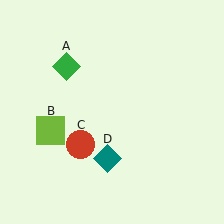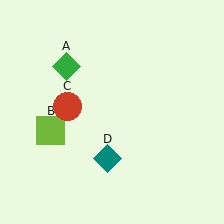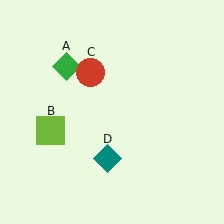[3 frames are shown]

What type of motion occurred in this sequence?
The red circle (object C) rotated clockwise around the center of the scene.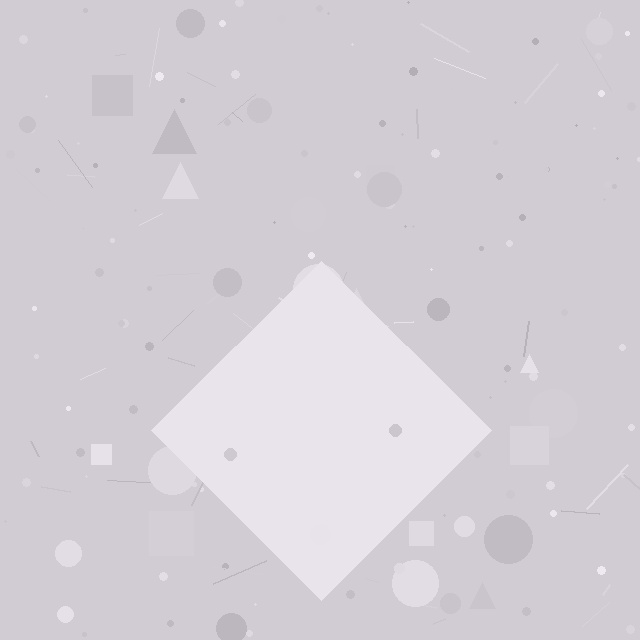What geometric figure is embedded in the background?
A diamond is embedded in the background.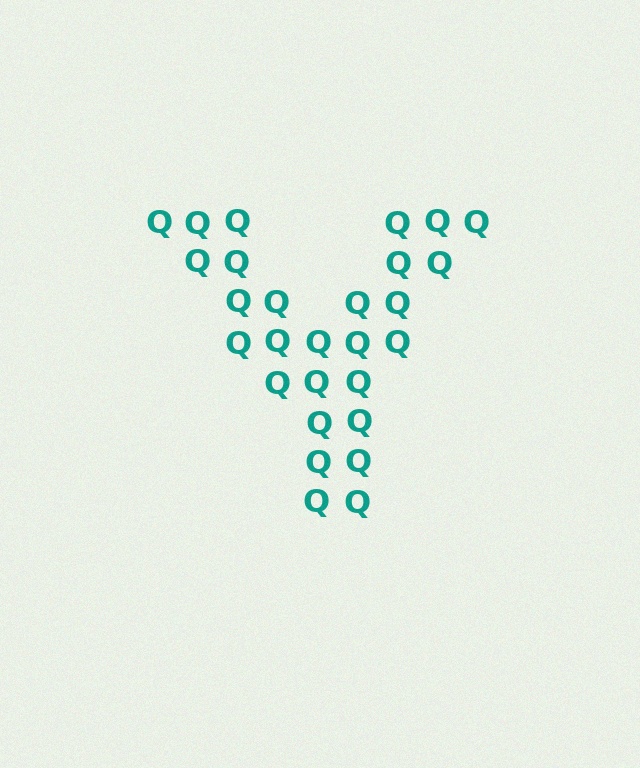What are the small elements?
The small elements are letter Q's.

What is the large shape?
The large shape is the letter Y.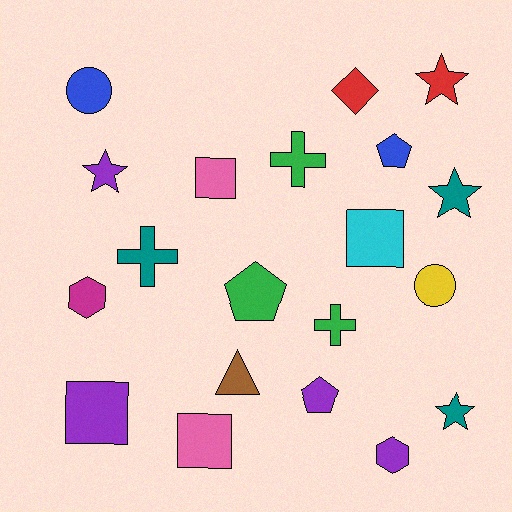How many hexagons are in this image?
There are 2 hexagons.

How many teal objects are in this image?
There are 3 teal objects.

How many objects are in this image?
There are 20 objects.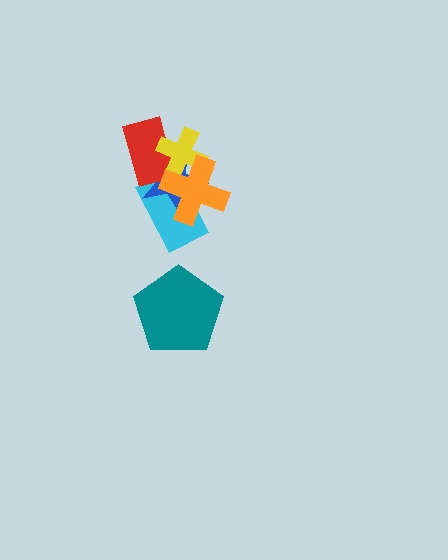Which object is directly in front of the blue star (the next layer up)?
The red rectangle is directly in front of the blue star.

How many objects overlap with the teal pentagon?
0 objects overlap with the teal pentagon.